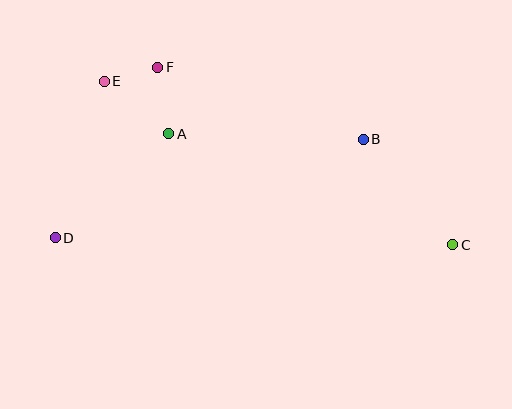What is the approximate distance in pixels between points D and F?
The distance between D and F is approximately 199 pixels.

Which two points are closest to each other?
Points E and F are closest to each other.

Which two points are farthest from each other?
Points C and D are farthest from each other.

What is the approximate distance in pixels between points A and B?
The distance between A and B is approximately 195 pixels.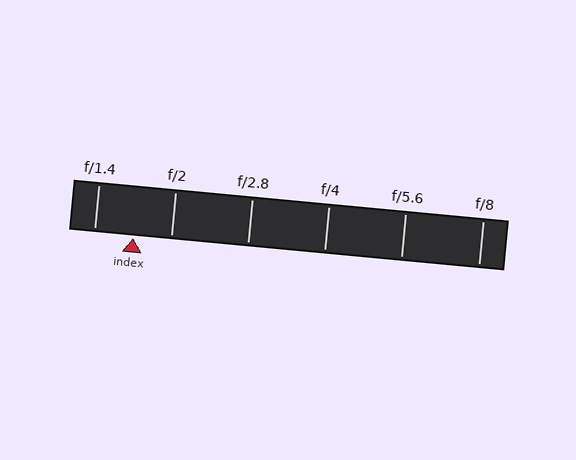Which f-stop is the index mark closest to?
The index mark is closest to f/2.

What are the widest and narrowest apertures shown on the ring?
The widest aperture shown is f/1.4 and the narrowest is f/8.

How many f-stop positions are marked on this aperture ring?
There are 6 f-stop positions marked.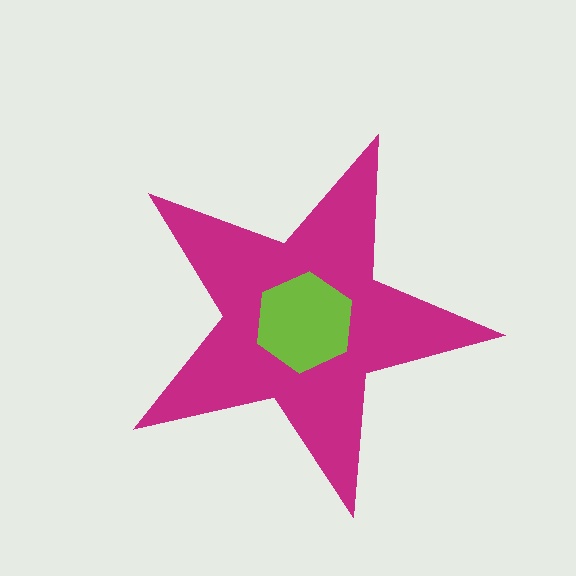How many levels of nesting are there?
2.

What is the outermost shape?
The magenta star.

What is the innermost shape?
The lime hexagon.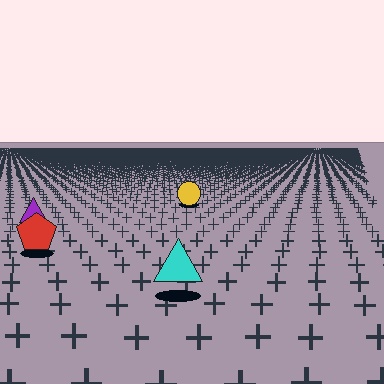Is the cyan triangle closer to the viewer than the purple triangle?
Yes. The cyan triangle is closer — you can tell from the texture gradient: the ground texture is coarser near it.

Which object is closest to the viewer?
The cyan triangle is closest. The texture marks near it are larger and more spread out.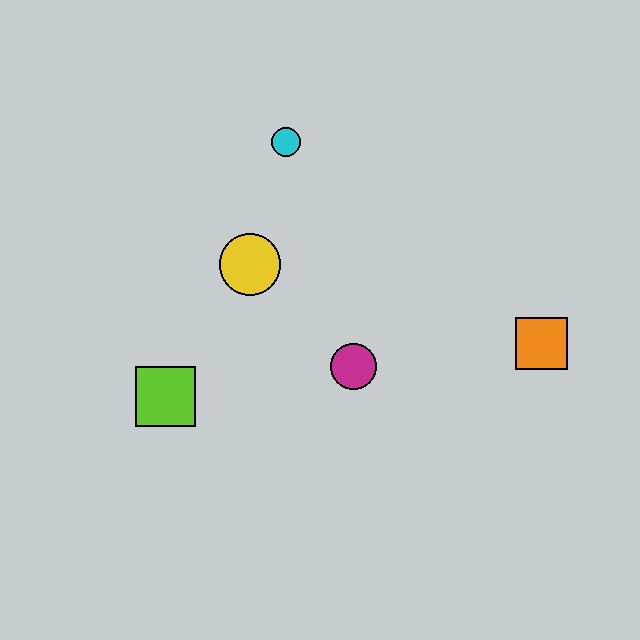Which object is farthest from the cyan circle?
The orange square is farthest from the cyan circle.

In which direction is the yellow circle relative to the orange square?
The yellow circle is to the left of the orange square.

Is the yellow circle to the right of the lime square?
Yes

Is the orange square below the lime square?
No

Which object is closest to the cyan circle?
The yellow circle is closest to the cyan circle.